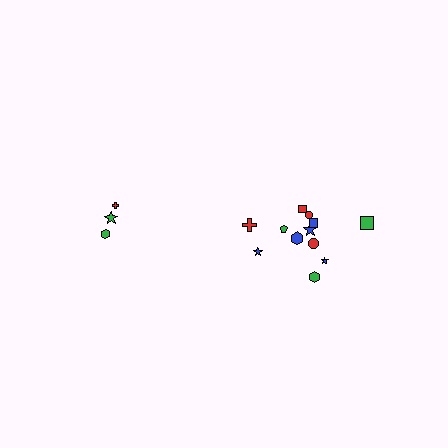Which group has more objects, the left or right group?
The right group.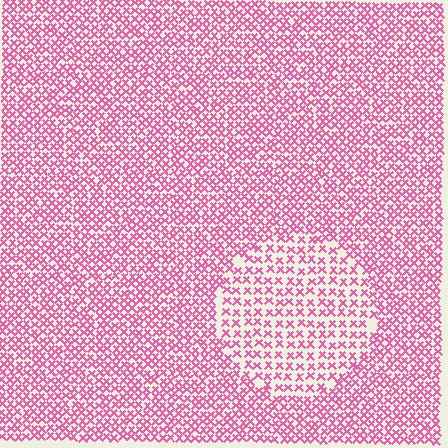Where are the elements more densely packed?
The elements are more densely packed outside the circle boundary.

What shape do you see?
I see a circle.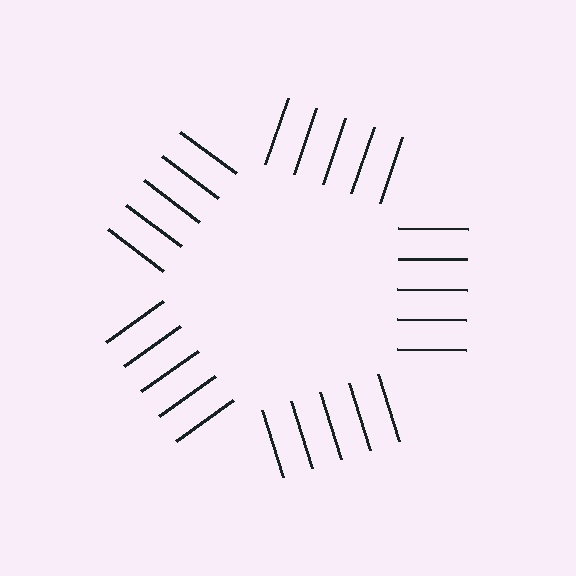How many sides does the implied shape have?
5 sides — the line-ends trace a pentagon.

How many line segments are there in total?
25 — 5 along each of the 5 edges.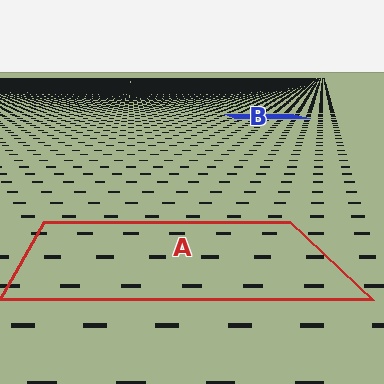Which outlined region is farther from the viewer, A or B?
Region B is farther from the viewer — the texture elements inside it appear smaller and more densely packed.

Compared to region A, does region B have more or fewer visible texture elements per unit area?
Region B has more texture elements per unit area — they are packed more densely because it is farther away.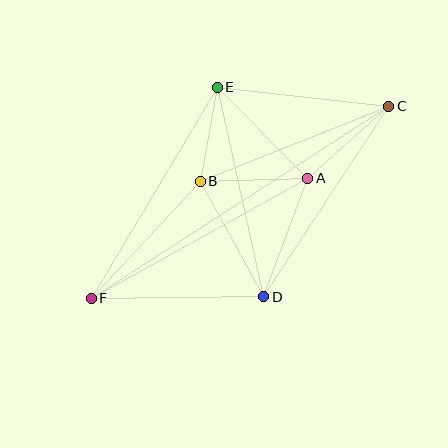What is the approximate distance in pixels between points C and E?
The distance between C and E is approximately 173 pixels.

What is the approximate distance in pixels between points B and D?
The distance between B and D is approximately 132 pixels.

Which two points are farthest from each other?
Points C and F are farthest from each other.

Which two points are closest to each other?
Points B and E are closest to each other.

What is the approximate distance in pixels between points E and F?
The distance between E and F is approximately 246 pixels.